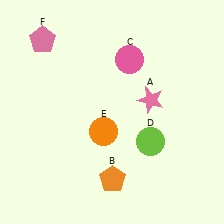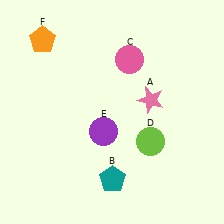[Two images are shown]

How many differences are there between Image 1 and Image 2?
There are 3 differences between the two images.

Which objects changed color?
B changed from orange to teal. E changed from orange to purple. F changed from pink to orange.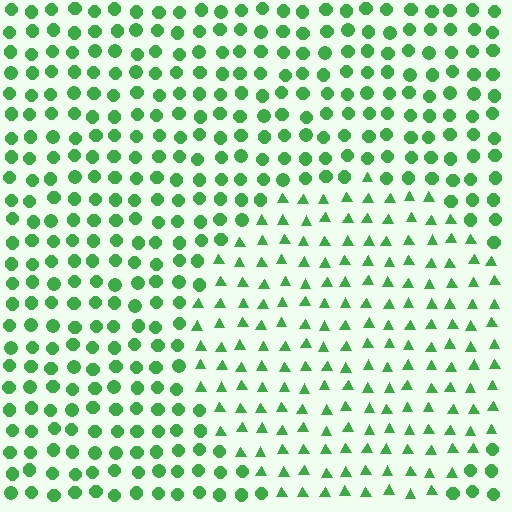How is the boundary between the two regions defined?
The boundary is defined by a change in element shape: triangles inside vs. circles outside. All elements share the same color and spacing.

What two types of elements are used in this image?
The image uses triangles inside the circle region and circles outside it.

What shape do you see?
I see a circle.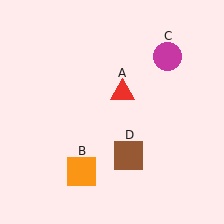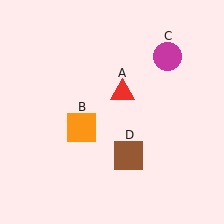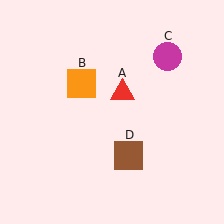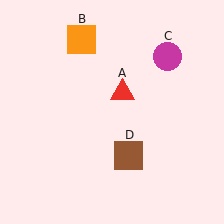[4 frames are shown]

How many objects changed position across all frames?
1 object changed position: orange square (object B).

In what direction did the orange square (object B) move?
The orange square (object B) moved up.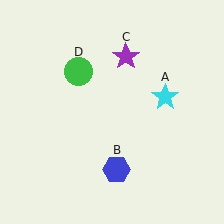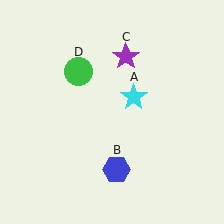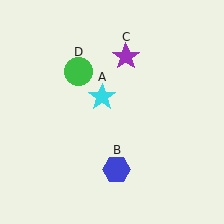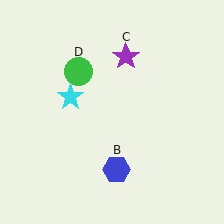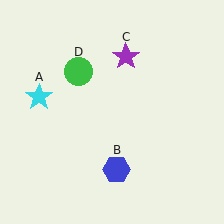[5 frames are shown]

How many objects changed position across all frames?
1 object changed position: cyan star (object A).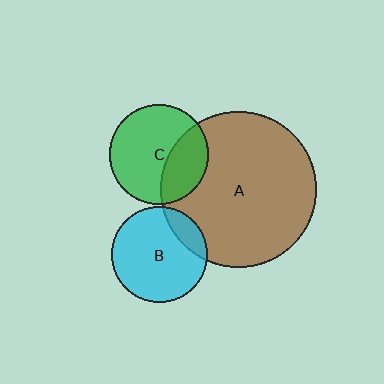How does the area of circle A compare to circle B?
Approximately 2.6 times.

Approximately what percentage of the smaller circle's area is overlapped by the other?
Approximately 35%.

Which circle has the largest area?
Circle A (brown).